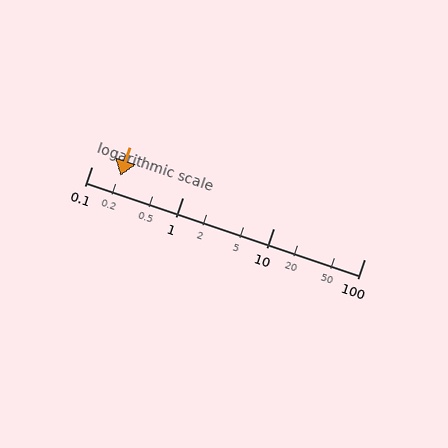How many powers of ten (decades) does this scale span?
The scale spans 3 decades, from 0.1 to 100.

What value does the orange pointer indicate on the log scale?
The pointer indicates approximately 0.21.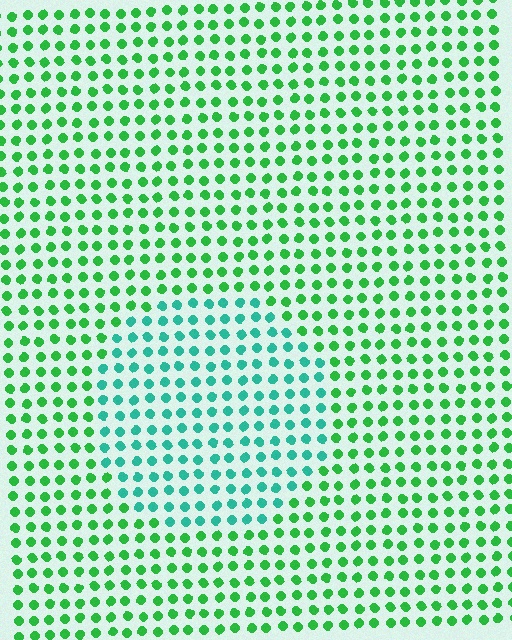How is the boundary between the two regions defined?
The boundary is defined purely by a slight shift in hue (about 39 degrees). Spacing, size, and orientation are identical on both sides.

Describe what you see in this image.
The image is filled with small green elements in a uniform arrangement. A circle-shaped region is visible where the elements are tinted to a slightly different hue, forming a subtle color boundary.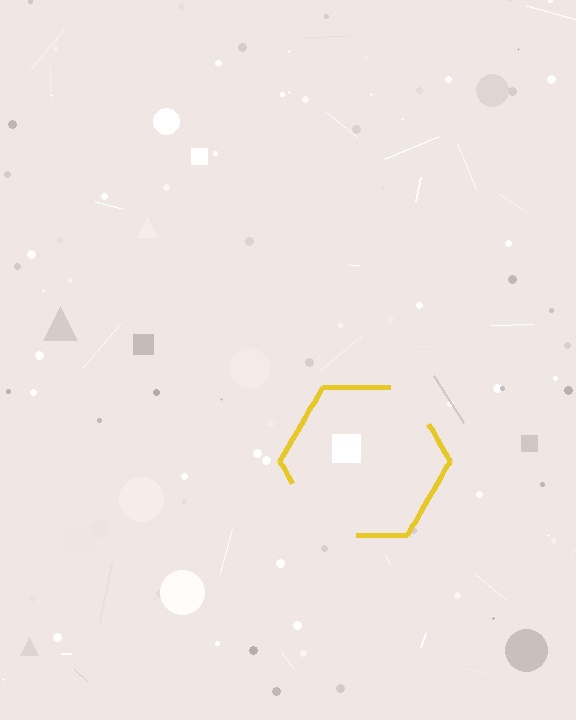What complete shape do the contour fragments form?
The contour fragments form a hexagon.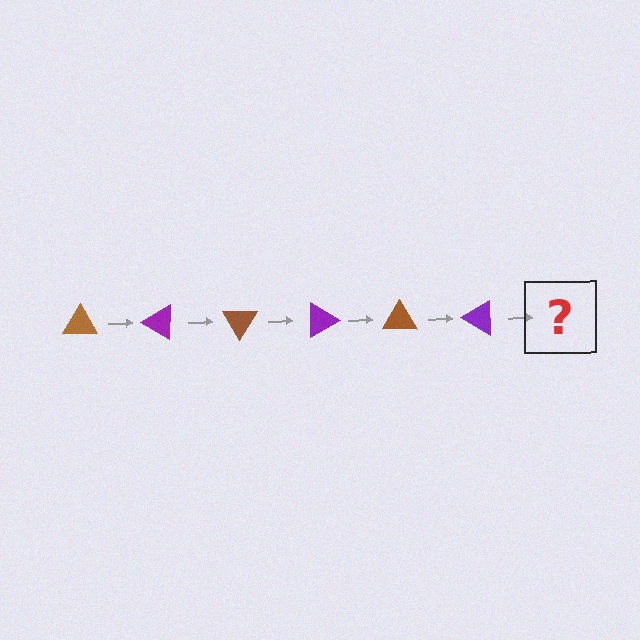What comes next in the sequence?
The next element should be a brown triangle, rotated 180 degrees from the start.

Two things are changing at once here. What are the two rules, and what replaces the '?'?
The two rules are that it rotates 30 degrees each step and the color cycles through brown and purple. The '?' should be a brown triangle, rotated 180 degrees from the start.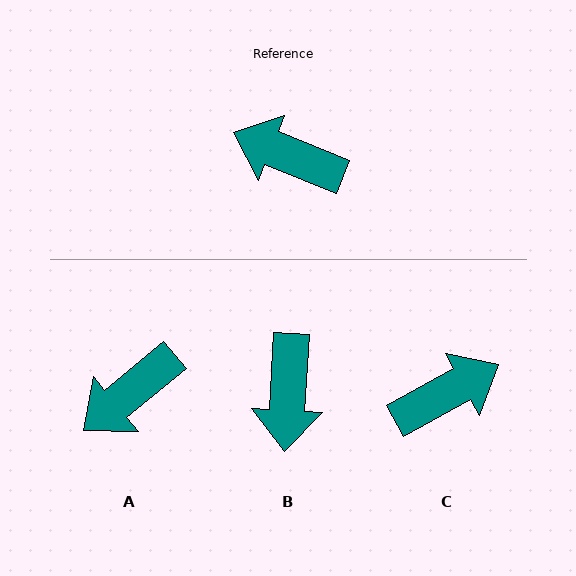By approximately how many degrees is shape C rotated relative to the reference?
Approximately 129 degrees clockwise.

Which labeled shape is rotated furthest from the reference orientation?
C, about 129 degrees away.